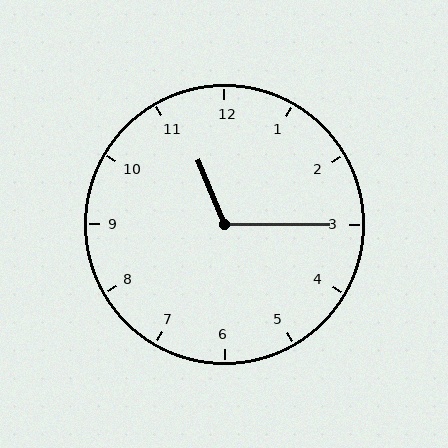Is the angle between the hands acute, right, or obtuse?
It is obtuse.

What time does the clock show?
11:15.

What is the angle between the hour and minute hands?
Approximately 112 degrees.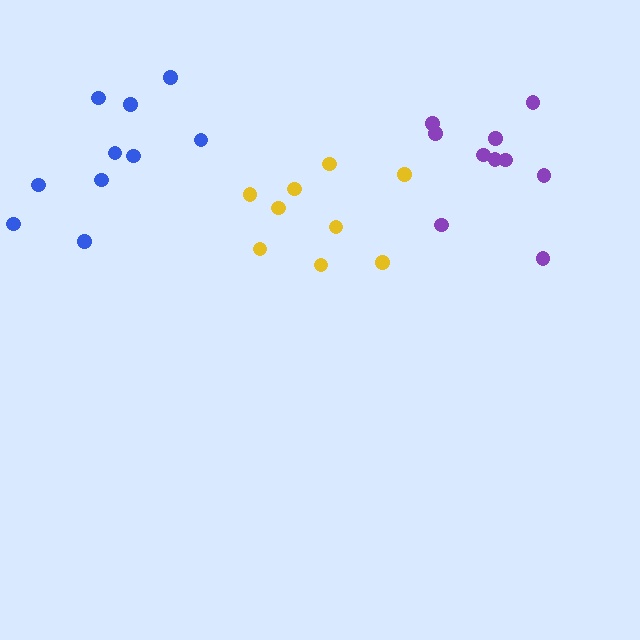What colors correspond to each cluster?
The clusters are colored: purple, yellow, blue.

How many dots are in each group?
Group 1: 10 dots, Group 2: 9 dots, Group 3: 10 dots (29 total).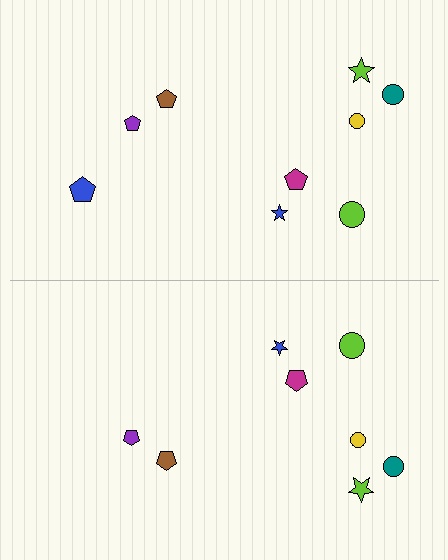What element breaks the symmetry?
A blue pentagon is missing from the bottom side.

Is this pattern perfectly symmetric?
No, the pattern is not perfectly symmetric. A blue pentagon is missing from the bottom side.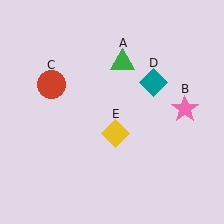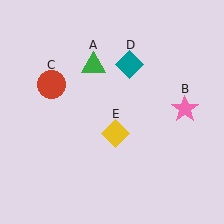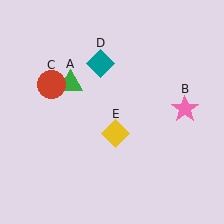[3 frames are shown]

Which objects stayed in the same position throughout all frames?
Pink star (object B) and red circle (object C) and yellow diamond (object E) remained stationary.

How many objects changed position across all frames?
2 objects changed position: green triangle (object A), teal diamond (object D).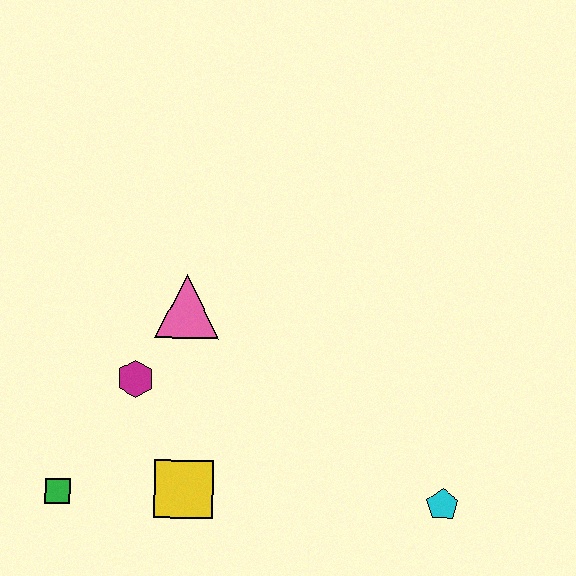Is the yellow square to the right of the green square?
Yes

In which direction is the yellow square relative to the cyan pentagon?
The yellow square is to the left of the cyan pentagon.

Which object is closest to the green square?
The yellow square is closest to the green square.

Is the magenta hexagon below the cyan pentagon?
No